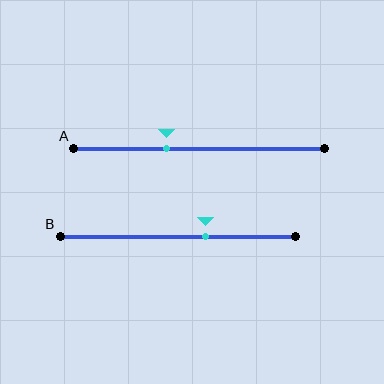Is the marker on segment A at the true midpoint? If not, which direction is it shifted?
No, the marker on segment A is shifted to the left by about 13% of the segment length.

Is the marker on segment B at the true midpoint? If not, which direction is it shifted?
No, the marker on segment B is shifted to the right by about 12% of the segment length.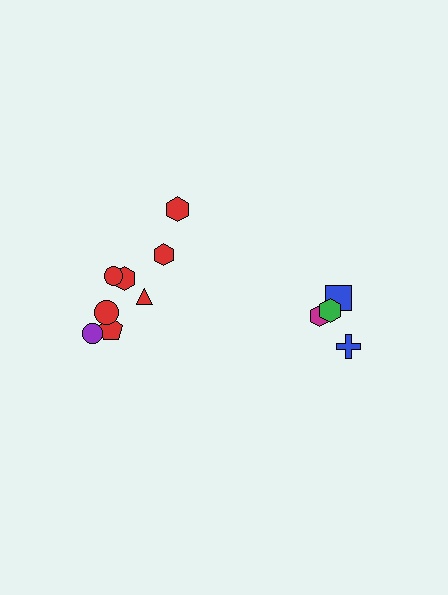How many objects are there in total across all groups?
There are 12 objects.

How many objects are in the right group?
There are 4 objects.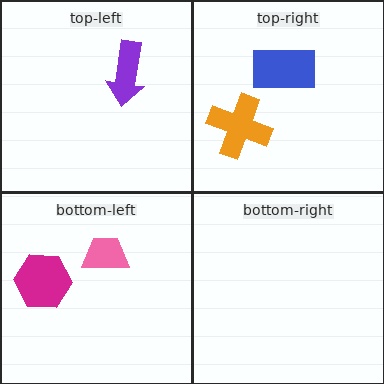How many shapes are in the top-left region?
1.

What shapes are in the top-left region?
The purple arrow.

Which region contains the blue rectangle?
The top-right region.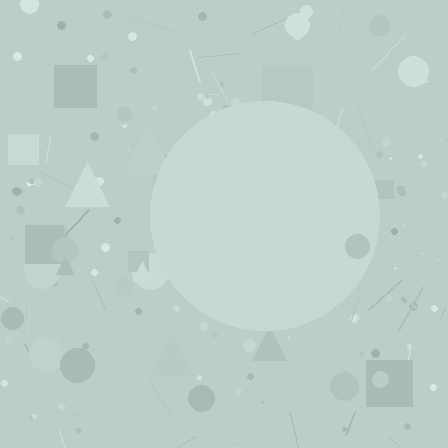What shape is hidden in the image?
A circle is hidden in the image.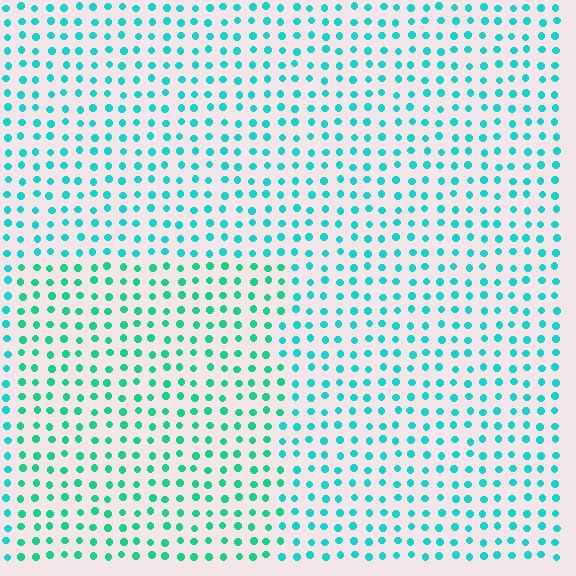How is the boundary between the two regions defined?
The boundary is defined purely by a slight shift in hue (about 25 degrees). Spacing, size, and orientation are identical on both sides.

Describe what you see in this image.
The image is filled with small cyan elements in a uniform arrangement. A rectangle-shaped region is visible where the elements are tinted to a slightly different hue, forming a subtle color boundary.